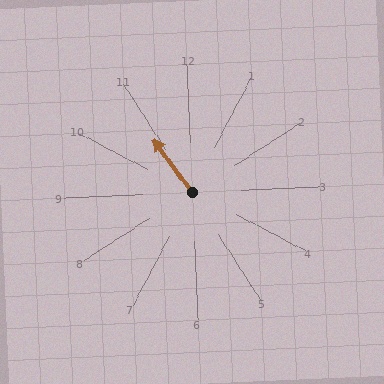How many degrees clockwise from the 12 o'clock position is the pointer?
Approximately 326 degrees.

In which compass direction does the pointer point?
Northwest.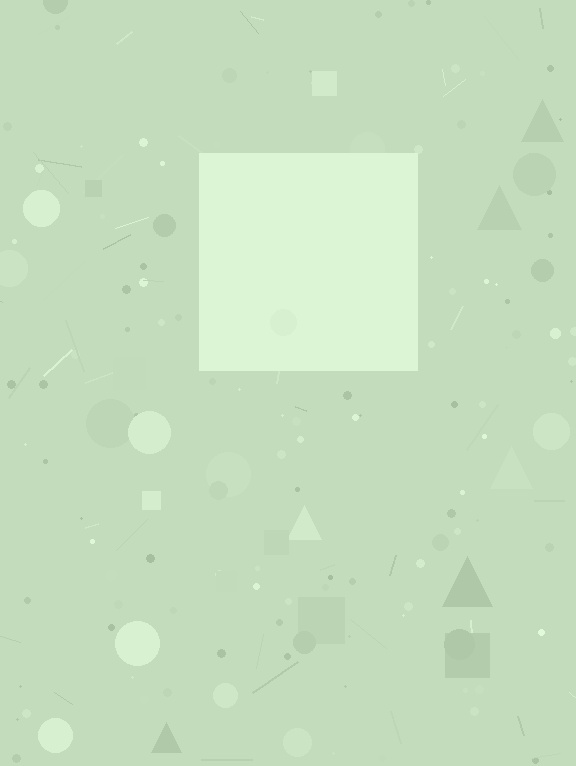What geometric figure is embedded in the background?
A square is embedded in the background.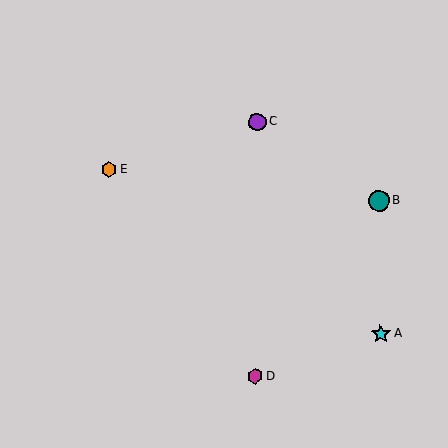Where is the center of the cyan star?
The center of the cyan star is at (381, 334).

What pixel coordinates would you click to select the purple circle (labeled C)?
Click at (257, 122) to select the purple circle C.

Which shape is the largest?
The teal circle (labeled B) is the largest.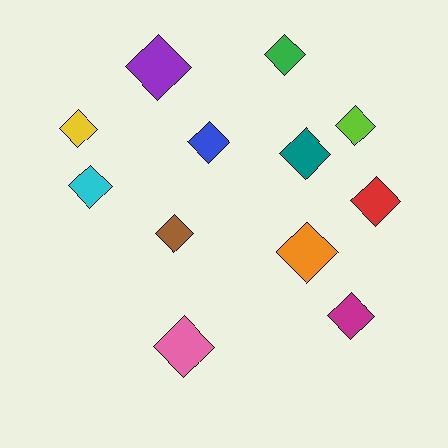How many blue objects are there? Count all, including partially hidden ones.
There is 1 blue object.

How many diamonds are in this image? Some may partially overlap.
There are 12 diamonds.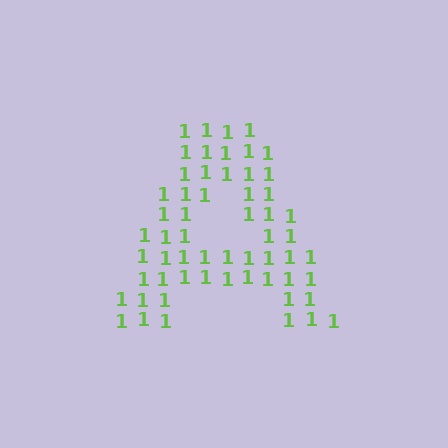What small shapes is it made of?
It is made of small digit 1's.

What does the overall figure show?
The overall figure shows the letter A.